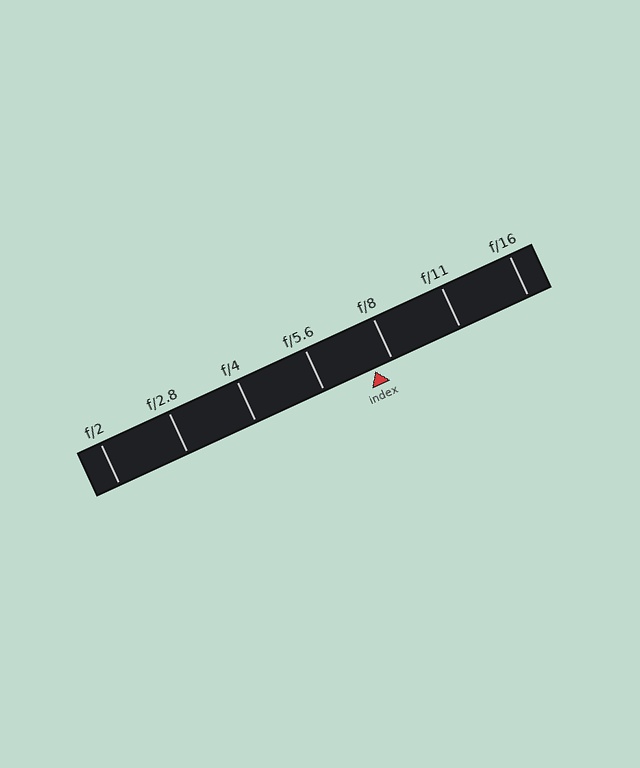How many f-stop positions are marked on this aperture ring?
There are 7 f-stop positions marked.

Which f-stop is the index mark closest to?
The index mark is closest to f/8.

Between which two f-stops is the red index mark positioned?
The index mark is between f/5.6 and f/8.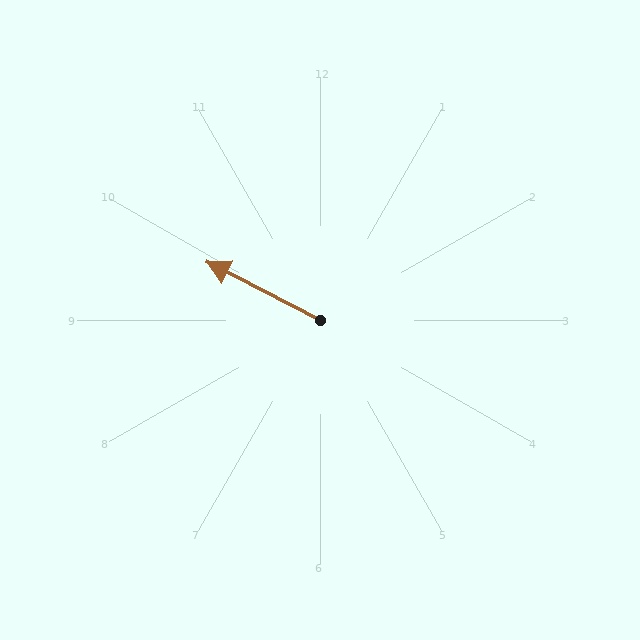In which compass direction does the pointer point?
Northwest.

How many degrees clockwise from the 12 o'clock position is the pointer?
Approximately 297 degrees.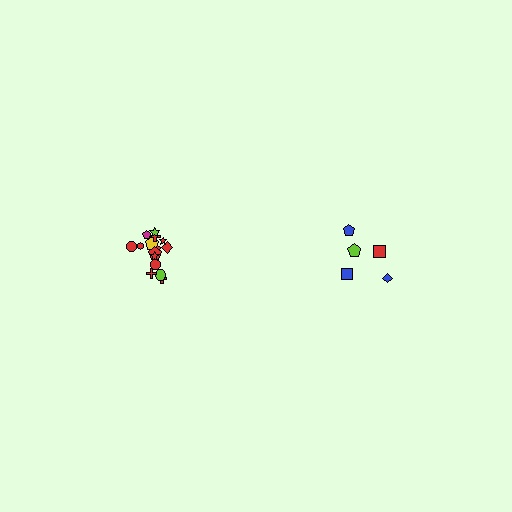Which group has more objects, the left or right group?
The left group.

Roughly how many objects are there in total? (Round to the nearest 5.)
Roughly 20 objects in total.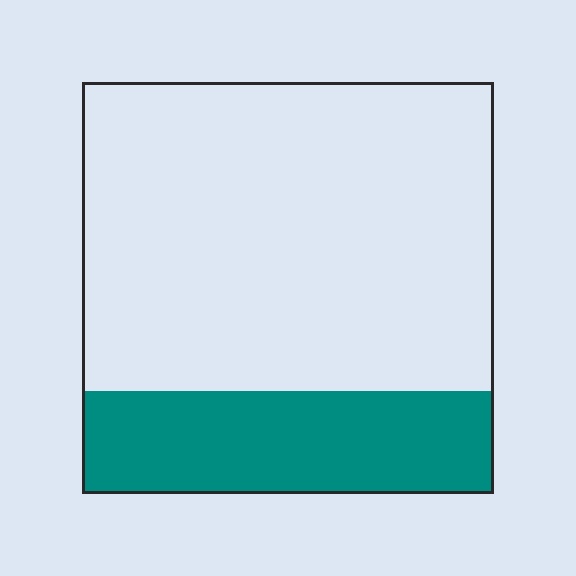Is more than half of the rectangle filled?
No.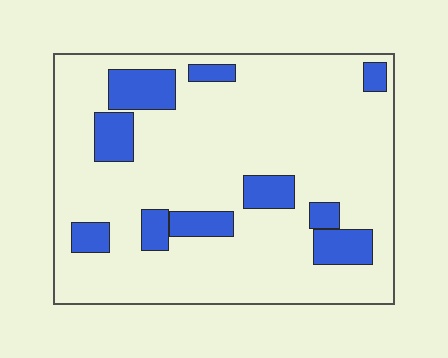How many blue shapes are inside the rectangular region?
10.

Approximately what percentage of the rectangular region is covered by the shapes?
Approximately 20%.